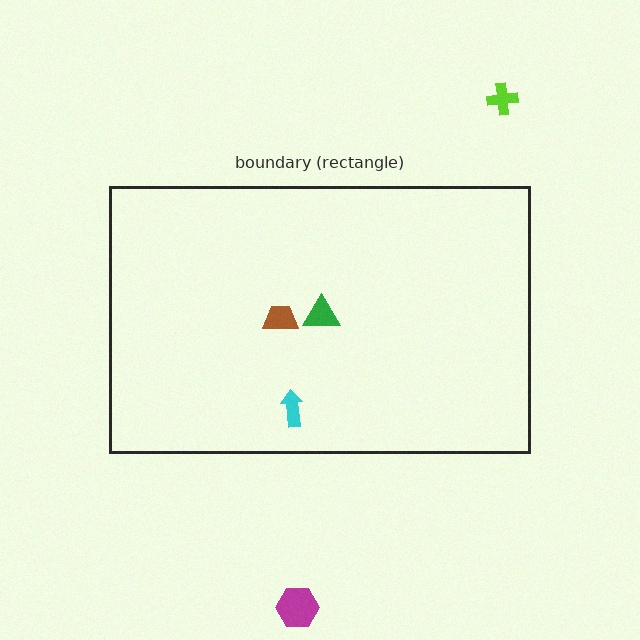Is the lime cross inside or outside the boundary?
Outside.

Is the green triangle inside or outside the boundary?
Inside.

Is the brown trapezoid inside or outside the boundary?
Inside.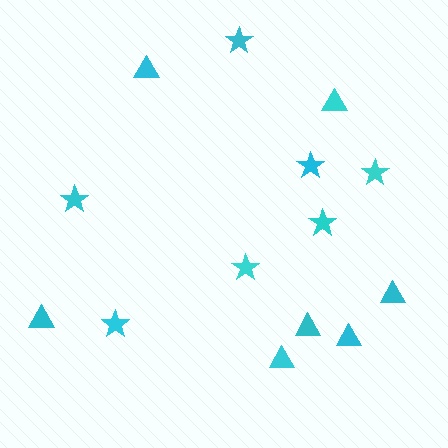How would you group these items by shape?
There are 2 groups: one group of stars (7) and one group of triangles (7).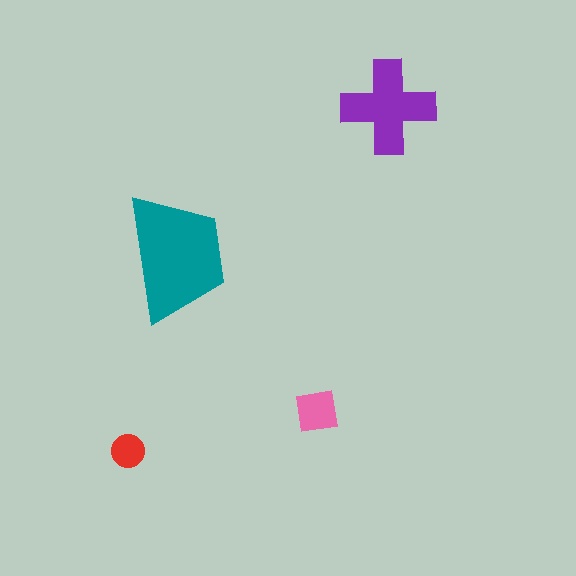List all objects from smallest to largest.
The red circle, the pink square, the purple cross, the teal trapezoid.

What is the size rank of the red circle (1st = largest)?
4th.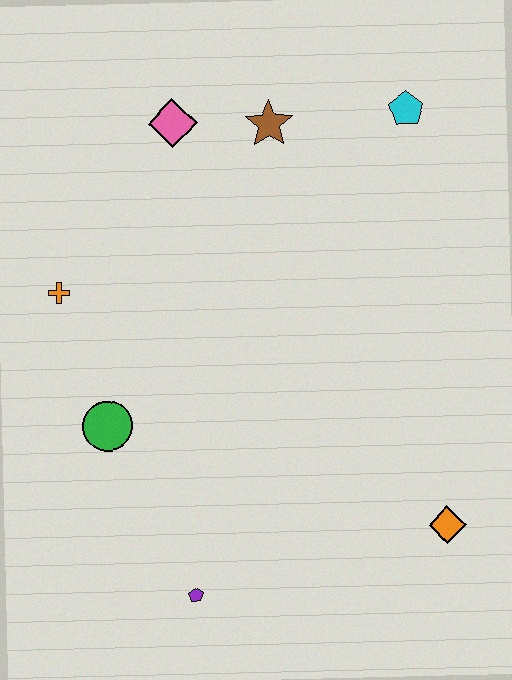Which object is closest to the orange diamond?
The purple pentagon is closest to the orange diamond.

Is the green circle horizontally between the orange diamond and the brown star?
No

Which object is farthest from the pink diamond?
The orange diamond is farthest from the pink diamond.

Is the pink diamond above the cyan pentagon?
No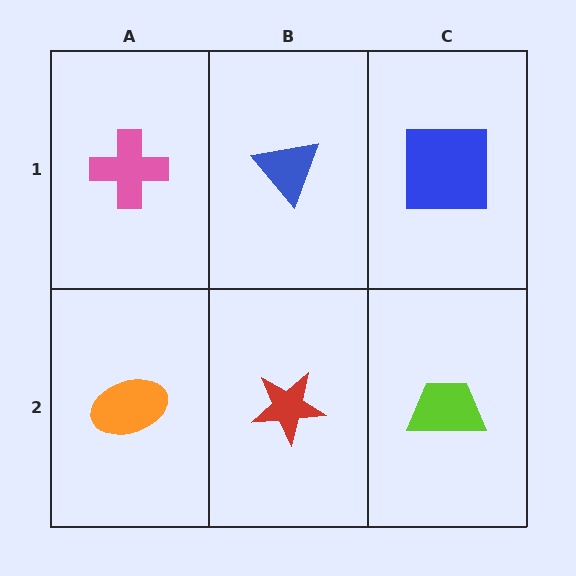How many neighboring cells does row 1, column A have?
2.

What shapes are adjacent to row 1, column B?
A red star (row 2, column B), a pink cross (row 1, column A), a blue square (row 1, column C).